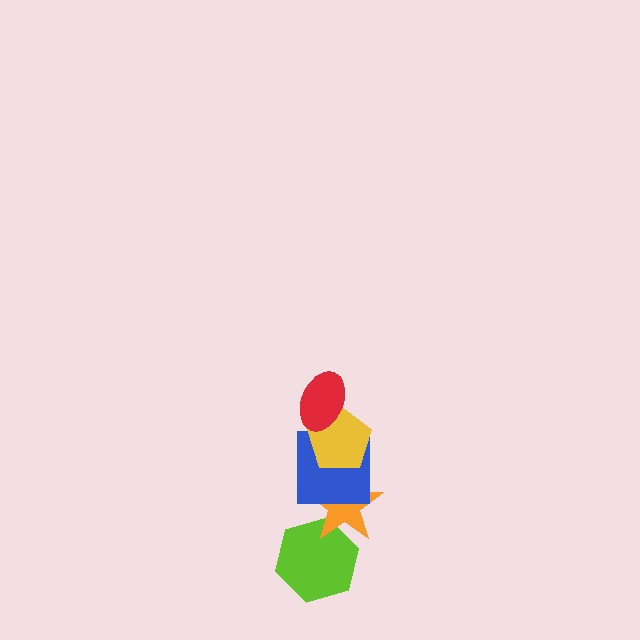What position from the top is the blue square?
The blue square is 3rd from the top.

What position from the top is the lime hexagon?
The lime hexagon is 5th from the top.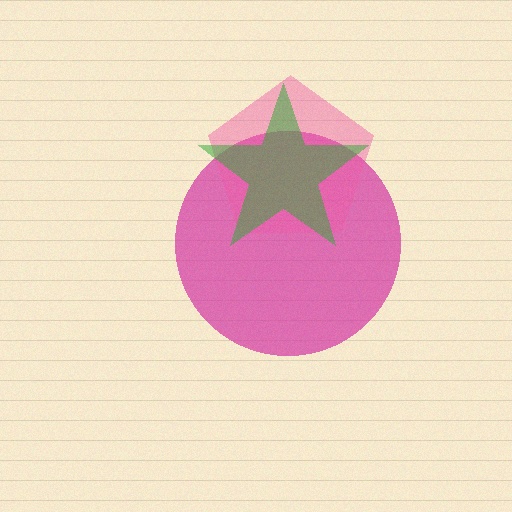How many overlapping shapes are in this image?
There are 3 overlapping shapes in the image.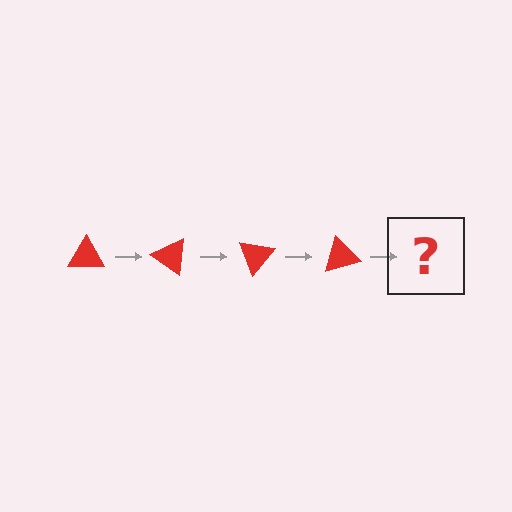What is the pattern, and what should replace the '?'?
The pattern is that the triangle rotates 35 degrees each step. The '?' should be a red triangle rotated 140 degrees.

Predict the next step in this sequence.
The next step is a red triangle rotated 140 degrees.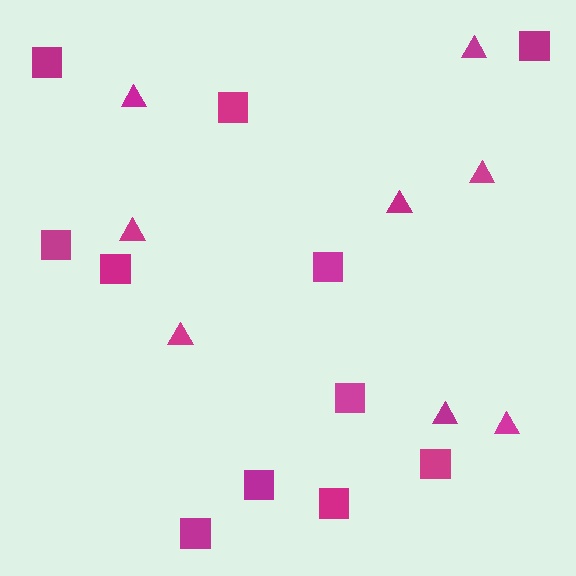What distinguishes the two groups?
There are 2 groups: one group of squares (11) and one group of triangles (8).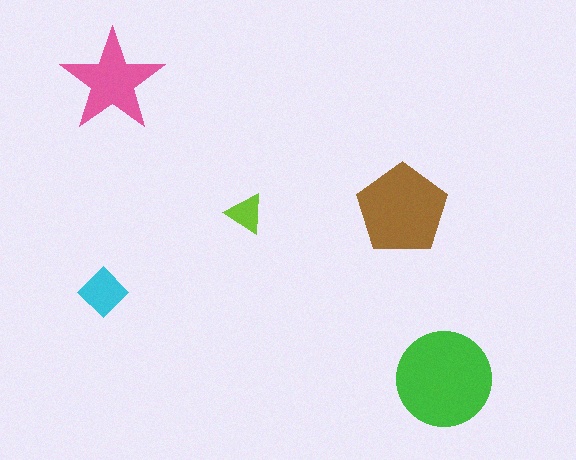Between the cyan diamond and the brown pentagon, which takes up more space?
The brown pentagon.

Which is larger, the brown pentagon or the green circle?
The green circle.